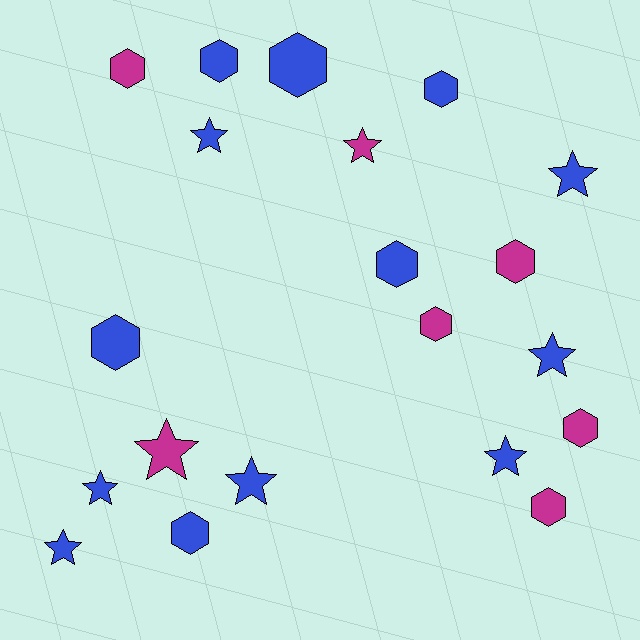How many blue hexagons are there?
There are 6 blue hexagons.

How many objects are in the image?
There are 20 objects.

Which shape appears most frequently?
Hexagon, with 11 objects.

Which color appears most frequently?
Blue, with 13 objects.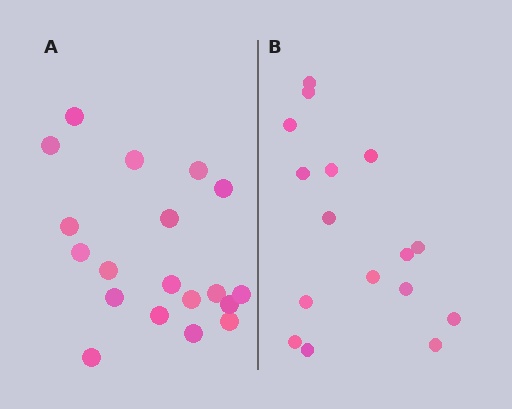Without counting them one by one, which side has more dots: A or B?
Region A (the left region) has more dots.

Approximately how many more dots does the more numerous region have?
Region A has just a few more — roughly 2 or 3 more dots than region B.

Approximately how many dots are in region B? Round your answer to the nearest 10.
About 20 dots. (The exact count is 16, which rounds to 20.)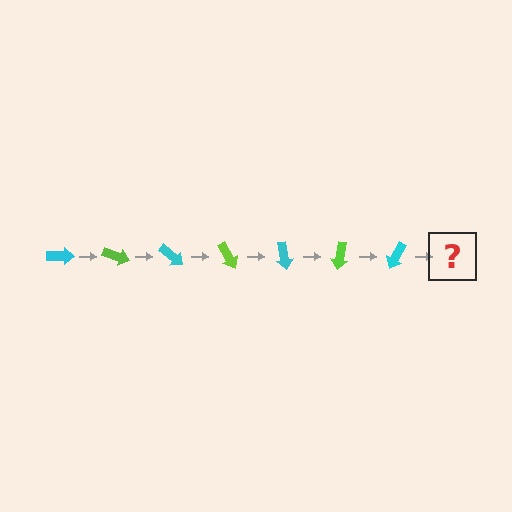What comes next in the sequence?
The next element should be a lime arrow, rotated 140 degrees from the start.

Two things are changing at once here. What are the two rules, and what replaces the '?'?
The two rules are that it rotates 20 degrees each step and the color cycles through cyan and lime. The '?' should be a lime arrow, rotated 140 degrees from the start.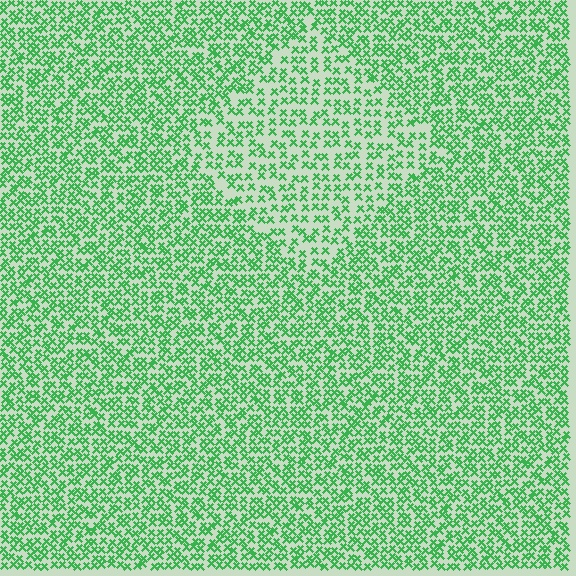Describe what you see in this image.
The image contains small green elements arranged at two different densities. A diamond-shaped region is visible where the elements are less densely packed than the surrounding area.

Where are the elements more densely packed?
The elements are more densely packed outside the diamond boundary.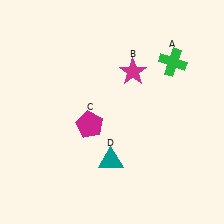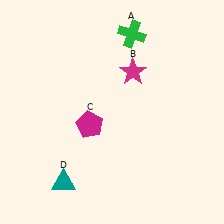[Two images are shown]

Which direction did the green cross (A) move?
The green cross (A) moved left.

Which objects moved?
The objects that moved are: the green cross (A), the teal triangle (D).